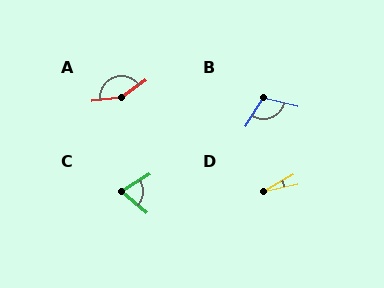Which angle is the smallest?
D, at approximately 18 degrees.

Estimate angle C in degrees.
Approximately 72 degrees.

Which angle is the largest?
A, at approximately 151 degrees.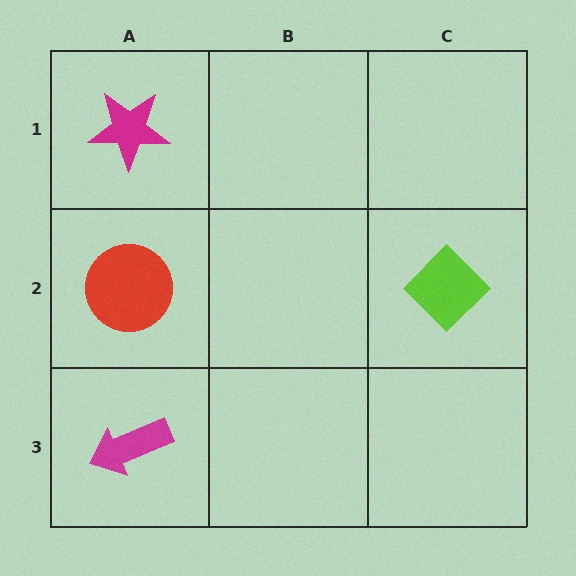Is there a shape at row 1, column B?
No, that cell is empty.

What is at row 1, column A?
A magenta star.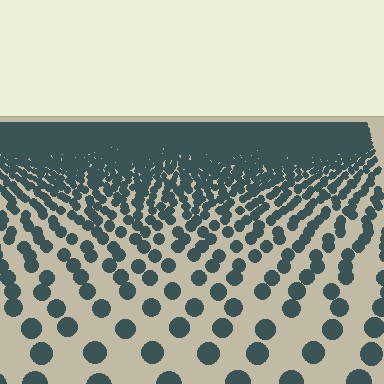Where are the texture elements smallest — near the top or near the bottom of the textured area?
Near the top.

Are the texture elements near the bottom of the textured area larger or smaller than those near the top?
Larger. Near the bottom, elements are closer to the viewer and appear at a bigger on-screen size.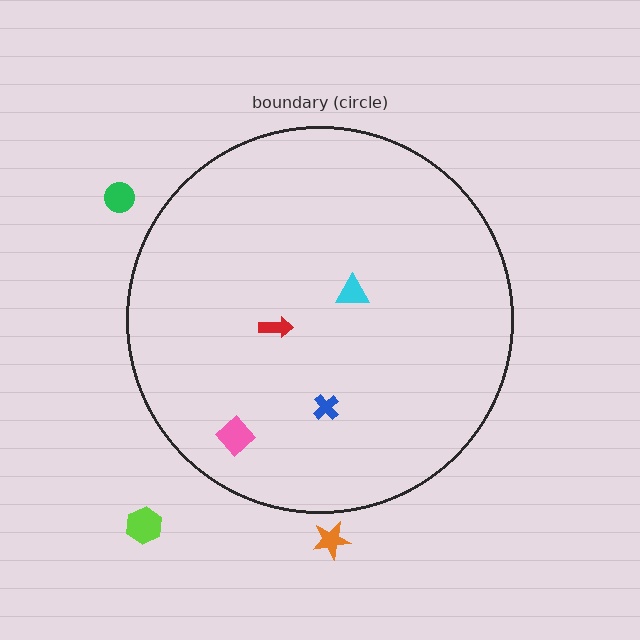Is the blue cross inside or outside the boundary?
Inside.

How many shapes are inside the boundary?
4 inside, 3 outside.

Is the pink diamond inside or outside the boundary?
Inside.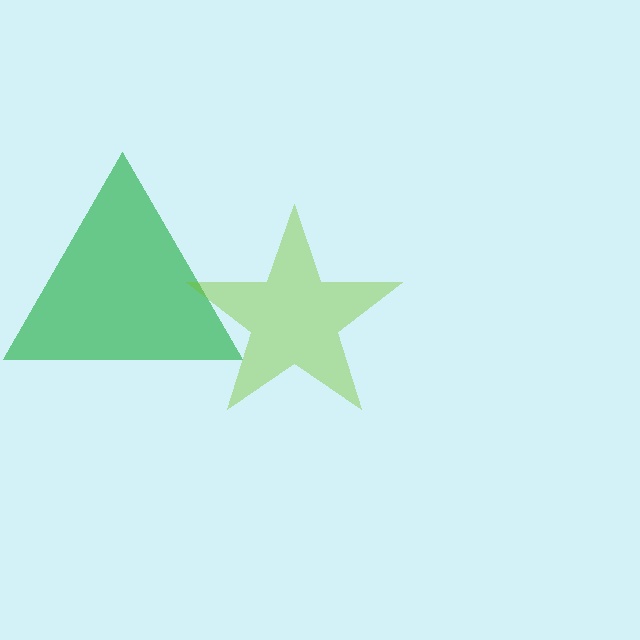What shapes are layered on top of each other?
The layered shapes are: a green triangle, a lime star.